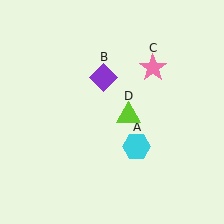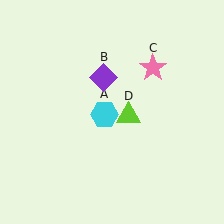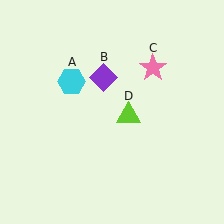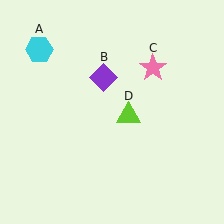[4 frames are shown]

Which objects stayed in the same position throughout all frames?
Purple diamond (object B) and pink star (object C) and lime triangle (object D) remained stationary.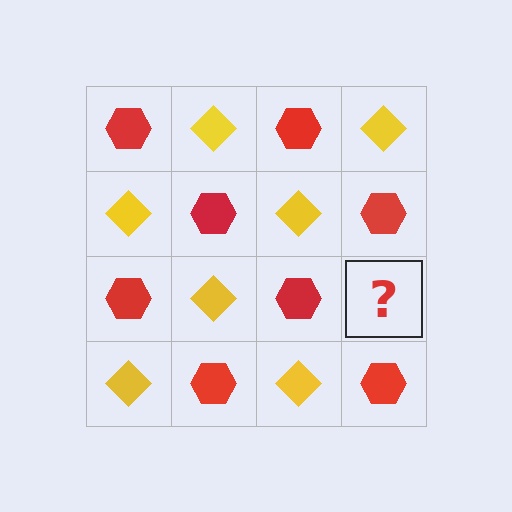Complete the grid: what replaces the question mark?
The question mark should be replaced with a yellow diamond.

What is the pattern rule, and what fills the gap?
The rule is that it alternates red hexagon and yellow diamond in a checkerboard pattern. The gap should be filled with a yellow diamond.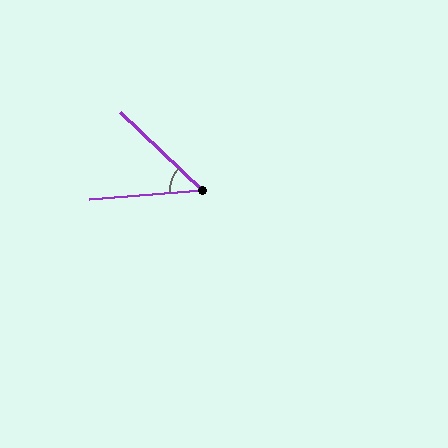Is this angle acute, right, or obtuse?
It is acute.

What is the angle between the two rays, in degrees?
Approximately 48 degrees.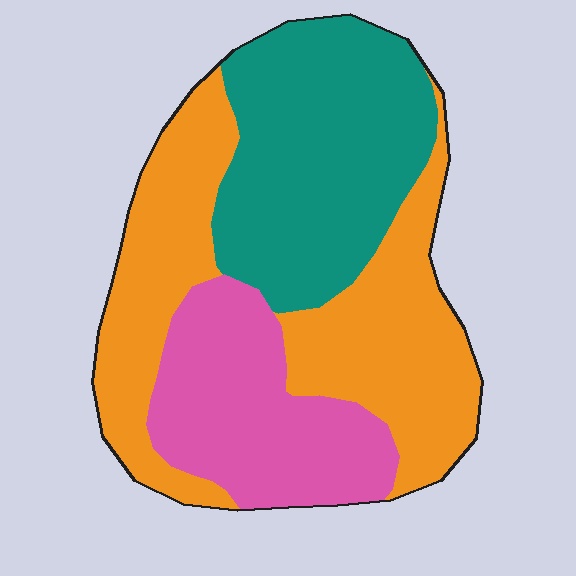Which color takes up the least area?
Pink, at roughly 25%.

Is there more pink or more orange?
Orange.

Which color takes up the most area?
Orange, at roughly 45%.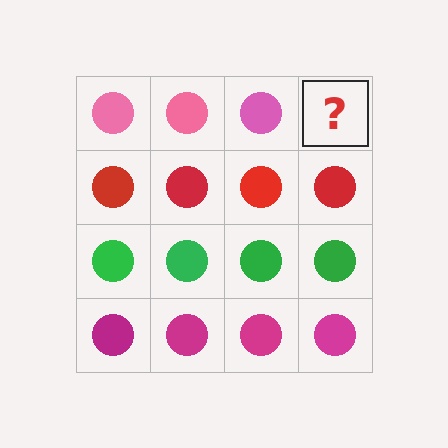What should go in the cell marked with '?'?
The missing cell should contain a pink circle.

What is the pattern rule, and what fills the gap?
The rule is that each row has a consistent color. The gap should be filled with a pink circle.